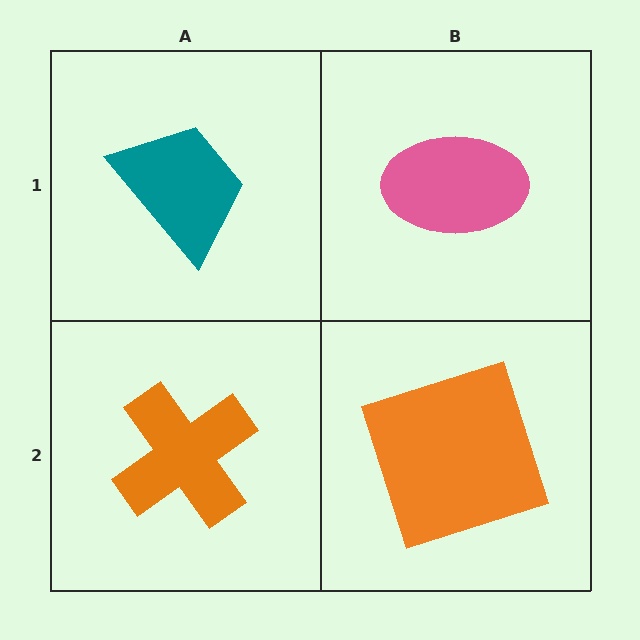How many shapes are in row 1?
2 shapes.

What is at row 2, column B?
An orange square.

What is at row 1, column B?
A pink ellipse.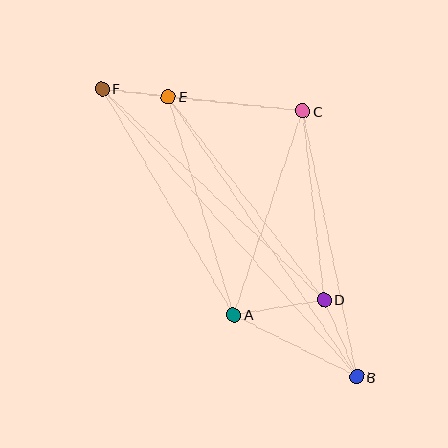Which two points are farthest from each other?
Points B and F are farthest from each other.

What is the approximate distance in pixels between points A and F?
The distance between A and F is approximately 262 pixels.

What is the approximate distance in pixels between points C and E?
The distance between C and E is approximately 135 pixels.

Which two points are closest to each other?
Points E and F are closest to each other.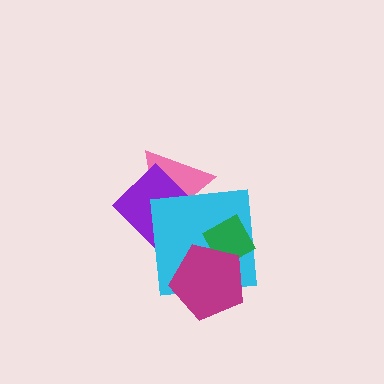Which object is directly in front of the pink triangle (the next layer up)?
The purple diamond is directly in front of the pink triangle.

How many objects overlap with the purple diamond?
2 objects overlap with the purple diamond.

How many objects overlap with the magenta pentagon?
2 objects overlap with the magenta pentagon.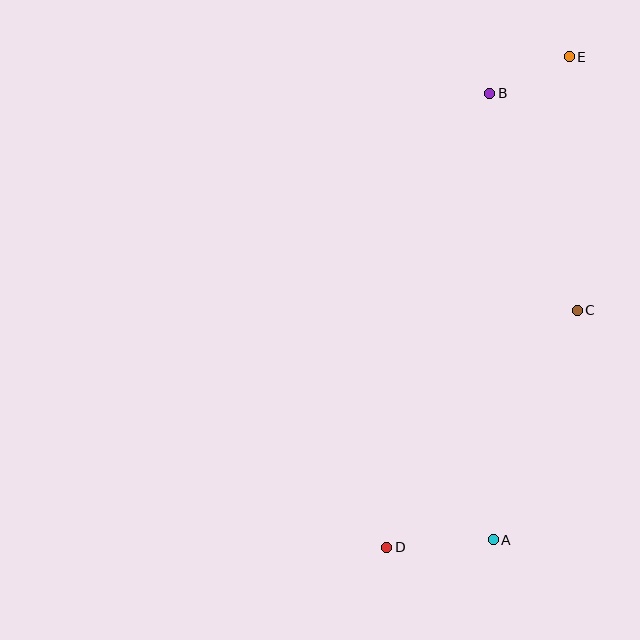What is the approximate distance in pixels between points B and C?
The distance between B and C is approximately 234 pixels.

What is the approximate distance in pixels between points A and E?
The distance between A and E is approximately 489 pixels.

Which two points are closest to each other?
Points B and E are closest to each other.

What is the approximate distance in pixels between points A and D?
The distance between A and D is approximately 107 pixels.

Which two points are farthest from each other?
Points D and E are farthest from each other.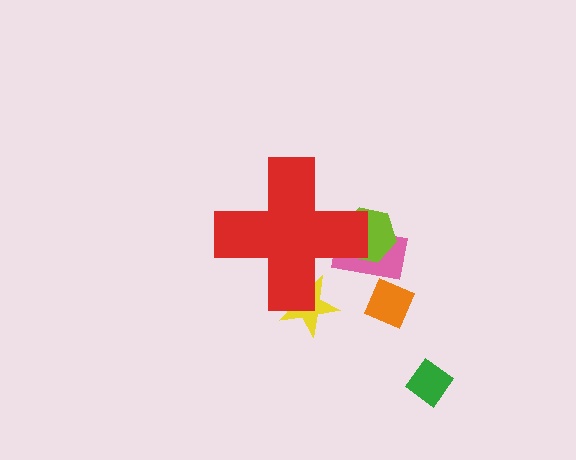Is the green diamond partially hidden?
No, the green diamond is fully visible.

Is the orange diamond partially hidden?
No, the orange diamond is fully visible.